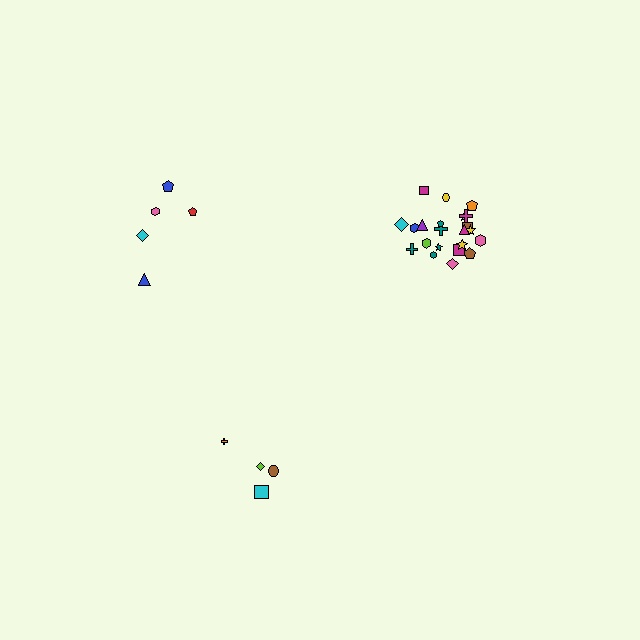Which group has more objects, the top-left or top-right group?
The top-right group.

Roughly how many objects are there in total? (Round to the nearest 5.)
Roughly 30 objects in total.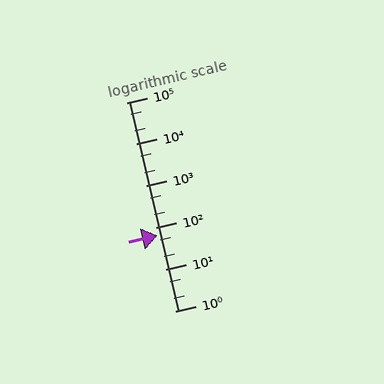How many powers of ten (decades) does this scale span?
The scale spans 5 decades, from 1 to 100000.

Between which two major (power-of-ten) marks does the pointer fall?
The pointer is between 10 and 100.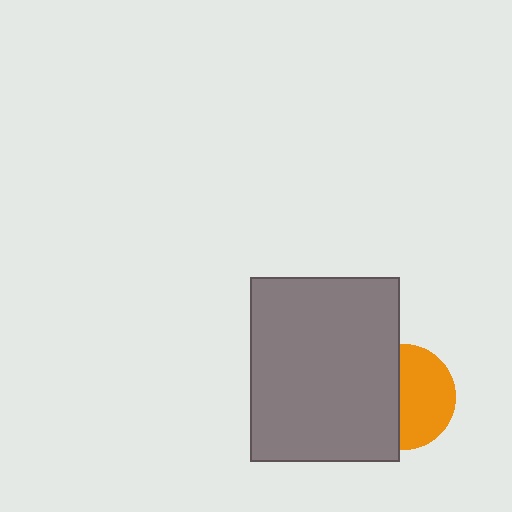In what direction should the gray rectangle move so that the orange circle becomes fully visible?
The gray rectangle should move left. That is the shortest direction to clear the overlap and leave the orange circle fully visible.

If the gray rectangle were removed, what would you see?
You would see the complete orange circle.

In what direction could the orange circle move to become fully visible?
The orange circle could move right. That would shift it out from behind the gray rectangle entirely.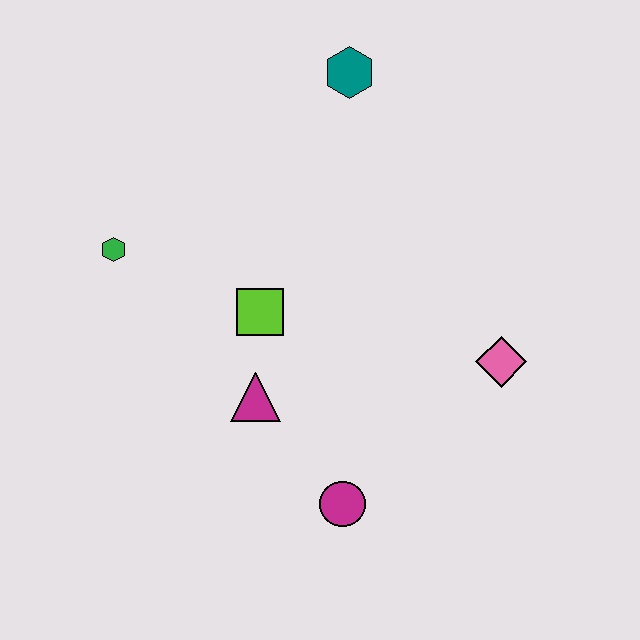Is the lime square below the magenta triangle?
No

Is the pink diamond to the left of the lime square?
No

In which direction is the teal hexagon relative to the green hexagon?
The teal hexagon is to the right of the green hexagon.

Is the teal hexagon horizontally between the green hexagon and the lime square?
No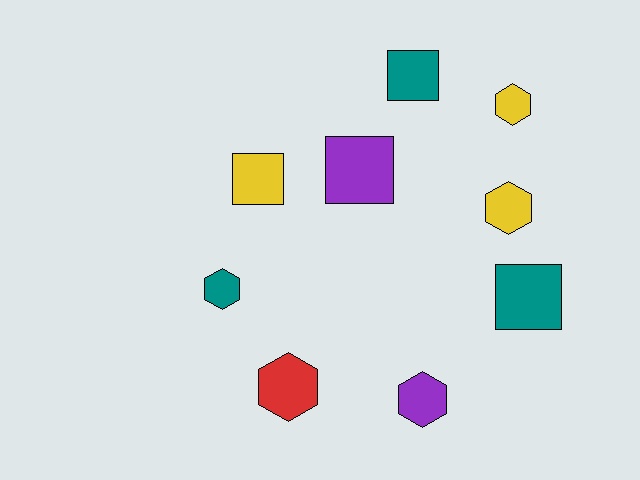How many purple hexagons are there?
There is 1 purple hexagon.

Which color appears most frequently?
Teal, with 3 objects.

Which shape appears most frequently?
Hexagon, with 5 objects.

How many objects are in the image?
There are 9 objects.